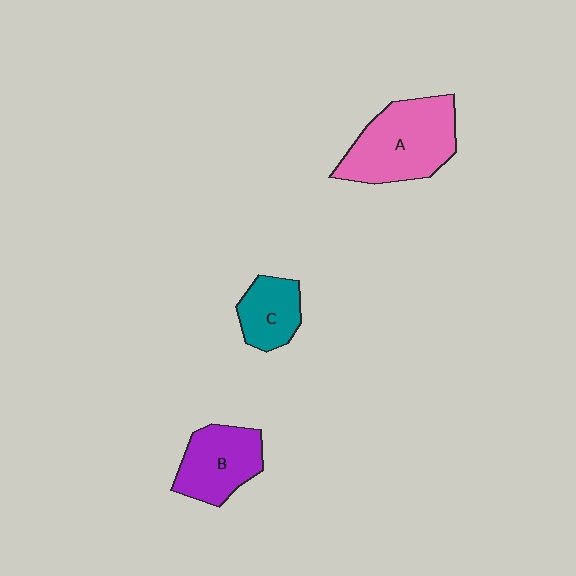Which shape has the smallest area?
Shape C (teal).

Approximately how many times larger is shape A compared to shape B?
Approximately 1.4 times.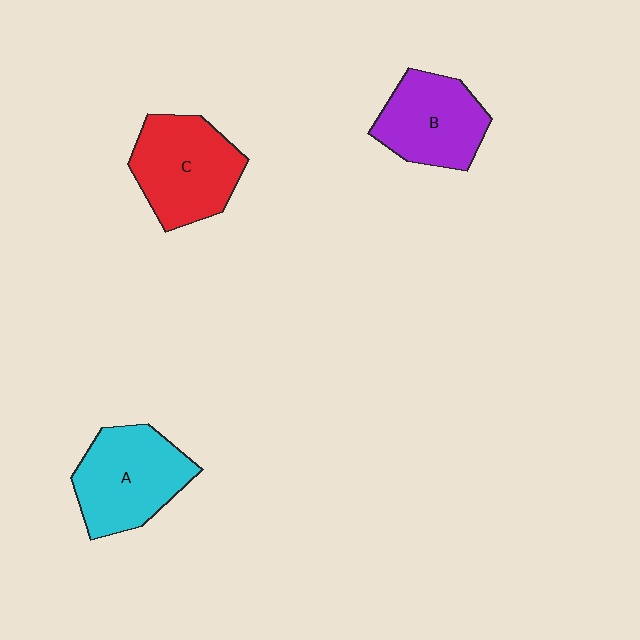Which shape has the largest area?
Shape A (cyan).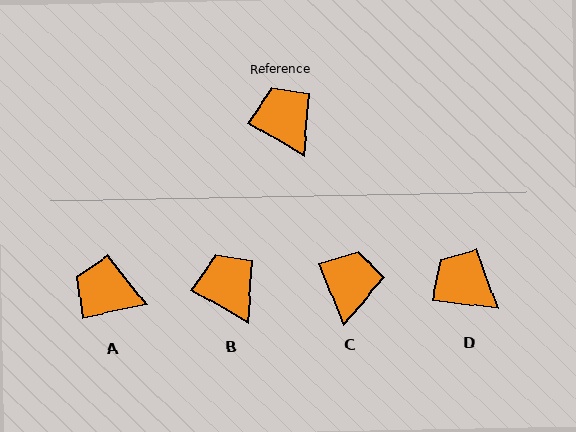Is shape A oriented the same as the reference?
No, it is off by about 42 degrees.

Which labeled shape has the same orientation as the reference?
B.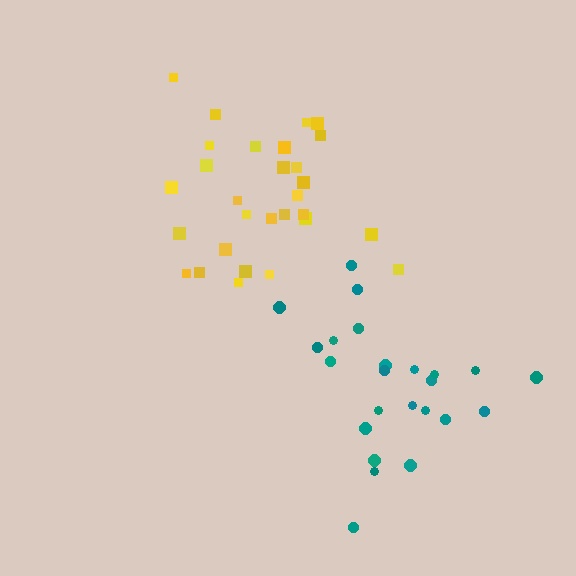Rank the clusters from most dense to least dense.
teal, yellow.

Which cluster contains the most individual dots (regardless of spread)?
Yellow (29).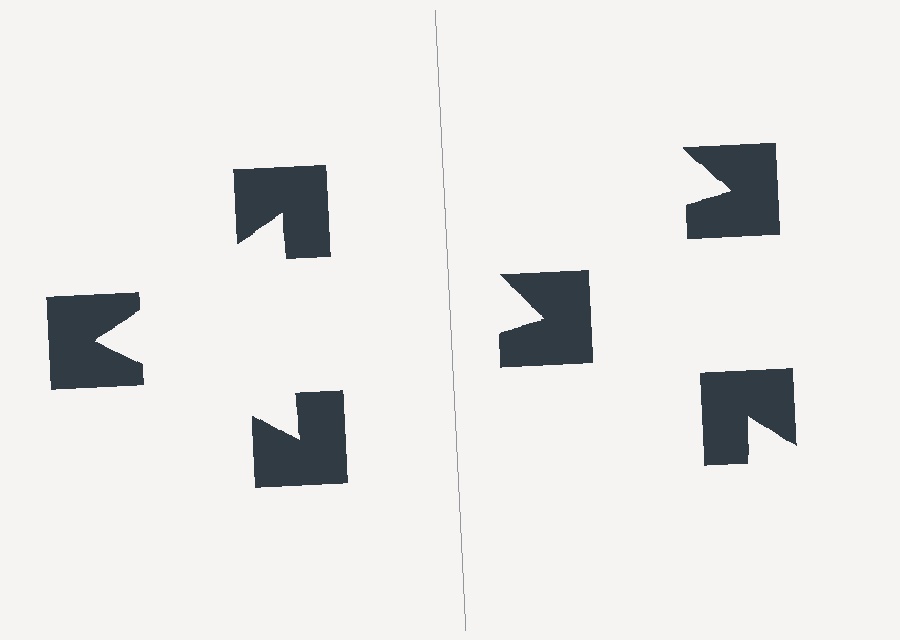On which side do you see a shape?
An illusory triangle appears on the left side. On the right side the wedge cuts are rotated, so no coherent shape forms.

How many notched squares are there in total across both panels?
6 — 3 on each side.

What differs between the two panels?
The notched squares are positioned identically on both sides; only the wedge orientations differ. On the left they align to a triangle; on the right they are misaligned.